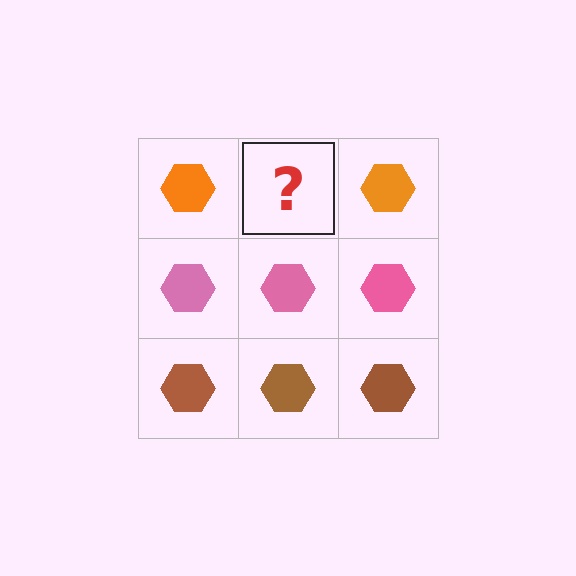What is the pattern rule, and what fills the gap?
The rule is that each row has a consistent color. The gap should be filled with an orange hexagon.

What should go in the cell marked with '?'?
The missing cell should contain an orange hexagon.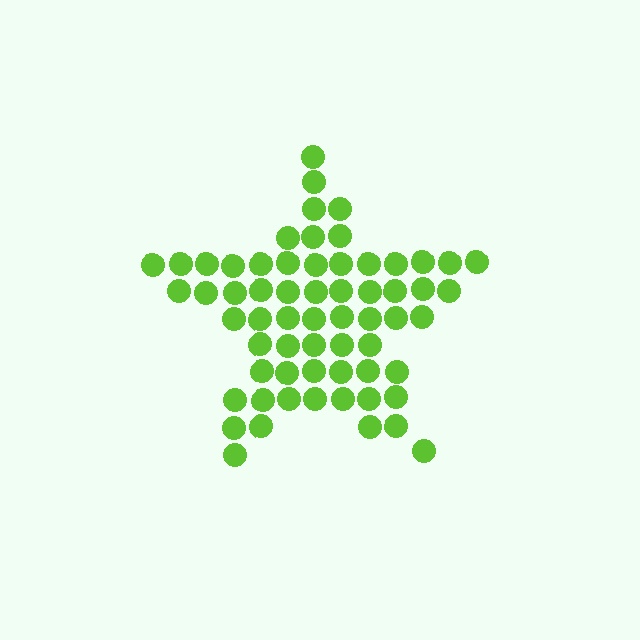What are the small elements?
The small elements are circles.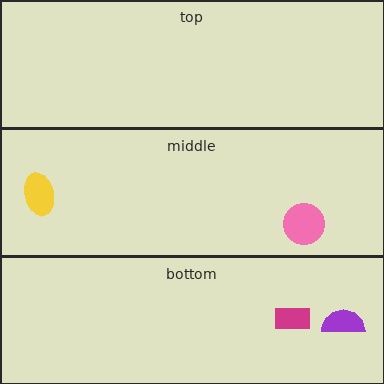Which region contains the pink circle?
The middle region.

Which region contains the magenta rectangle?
The bottom region.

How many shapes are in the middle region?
2.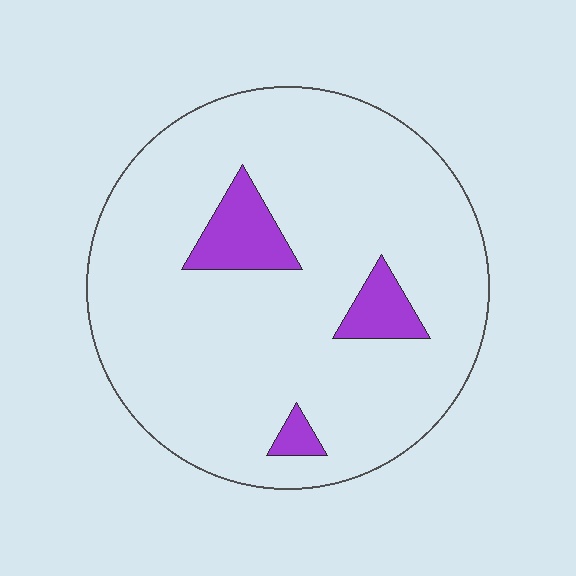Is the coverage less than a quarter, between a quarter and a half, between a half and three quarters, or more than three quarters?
Less than a quarter.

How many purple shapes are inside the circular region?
3.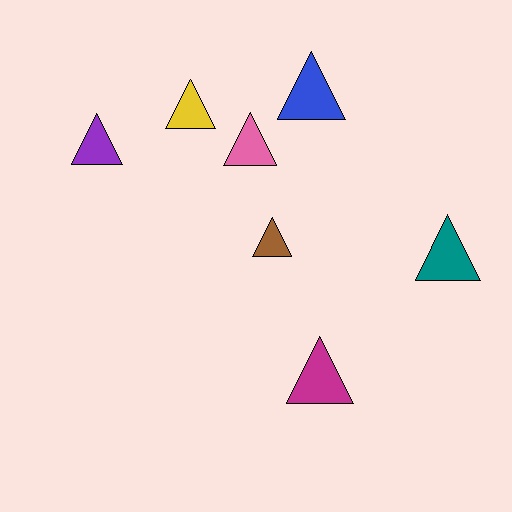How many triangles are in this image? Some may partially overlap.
There are 7 triangles.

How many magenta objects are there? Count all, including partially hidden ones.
There is 1 magenta object.